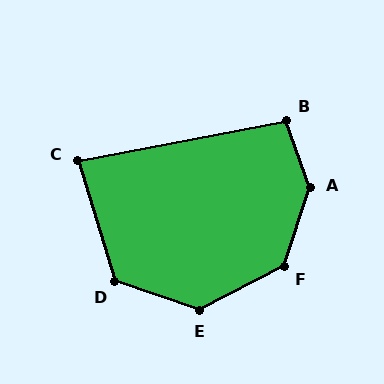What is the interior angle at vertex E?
Approximately 134 degrees (obtuse).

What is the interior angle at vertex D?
Approximately 126 degrees (obtuse).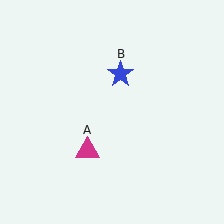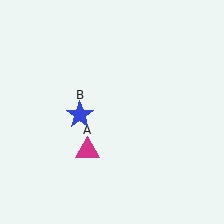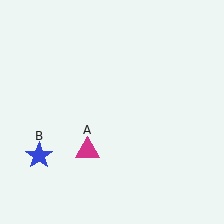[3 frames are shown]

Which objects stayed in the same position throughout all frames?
Magenta triangle (object A) remained stationary.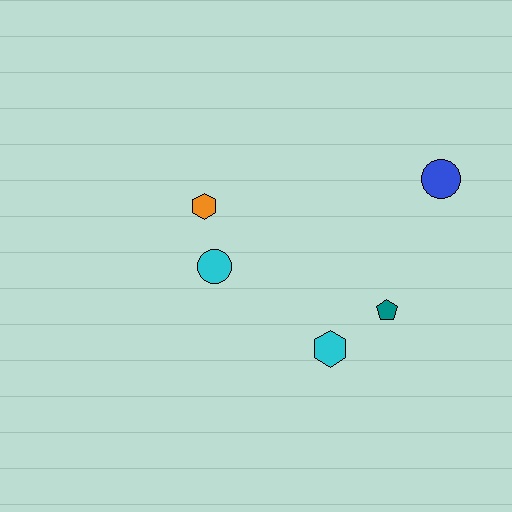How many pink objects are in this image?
There are no pink objects.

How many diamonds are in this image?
There are no diamonds.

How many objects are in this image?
There are 5 objects.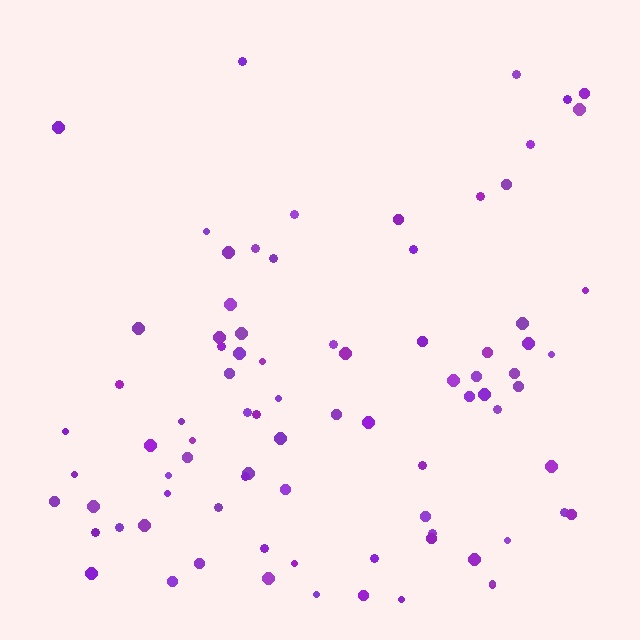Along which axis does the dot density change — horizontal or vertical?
Vertical.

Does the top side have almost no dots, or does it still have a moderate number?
Still a moderate number, just noticeably fewer than the bottom.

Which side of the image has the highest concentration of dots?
The bottom.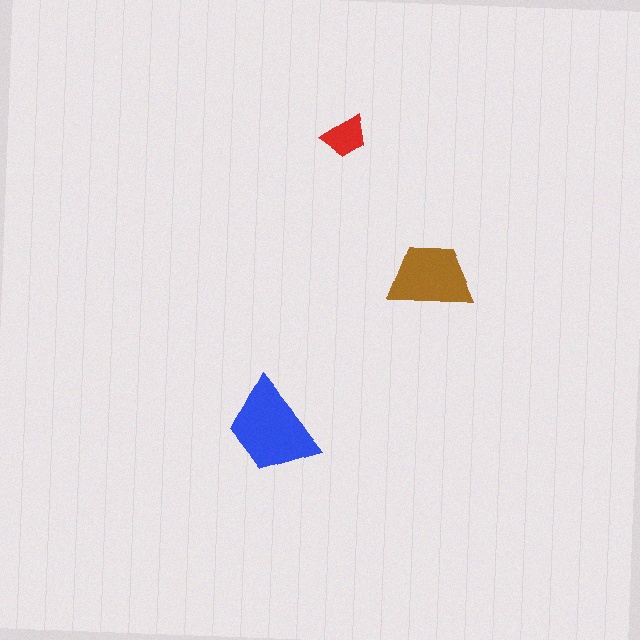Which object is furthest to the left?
The blue trapezoid is leftmost.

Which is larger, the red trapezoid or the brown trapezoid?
The brown one.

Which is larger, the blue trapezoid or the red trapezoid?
The blue one.